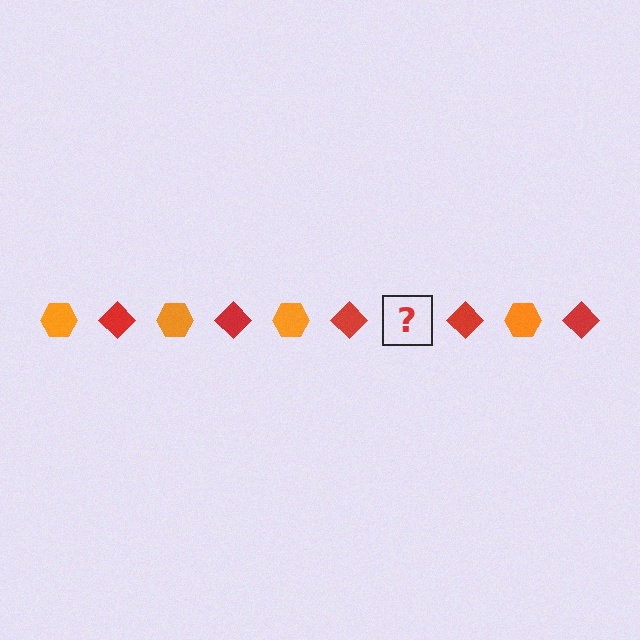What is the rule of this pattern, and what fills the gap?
The rule is that the pattern alternates between orange hexagon and red diamond. The gap should be filled with an orange hexagon.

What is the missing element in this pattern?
The missing element is an orange hexagon.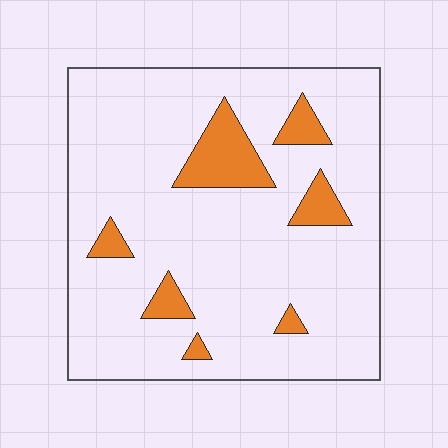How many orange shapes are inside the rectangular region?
7.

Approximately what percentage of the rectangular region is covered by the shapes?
Approximately 10%.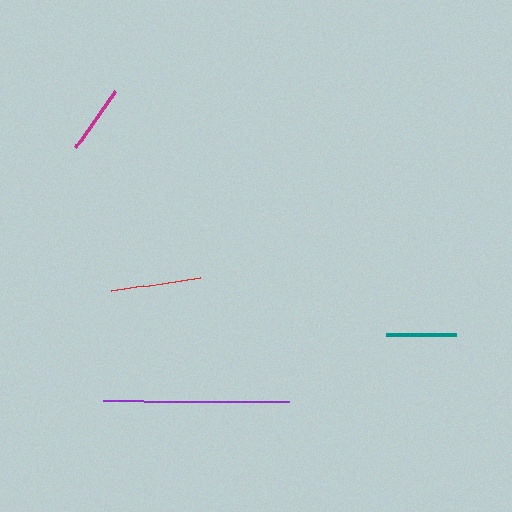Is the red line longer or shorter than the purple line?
The purple line is longer than the red line.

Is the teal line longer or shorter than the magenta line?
The teal line is longer than the magenta line.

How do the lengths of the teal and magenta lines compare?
The teal and magenta lines are approximately the same length.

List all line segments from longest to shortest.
From longest to shortest: purple, red, teal, magenta.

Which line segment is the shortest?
The magenta line is the shortest at approximately 68 pixels.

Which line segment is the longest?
The purple line is the longest at approximately 186 pixels.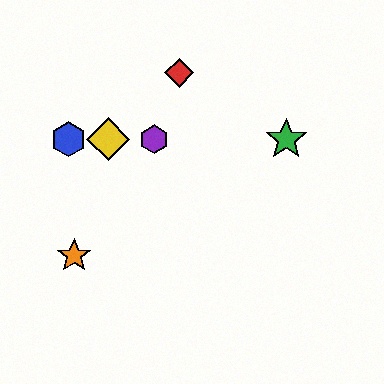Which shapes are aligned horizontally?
The blue hexagon, the green star, the yellow diamond, the purple hexagon are aligned horizontally.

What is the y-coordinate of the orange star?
The orange star is at y≈256.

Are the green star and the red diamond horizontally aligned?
No, the green star is at y≈139 and the red diamond is at y≈73.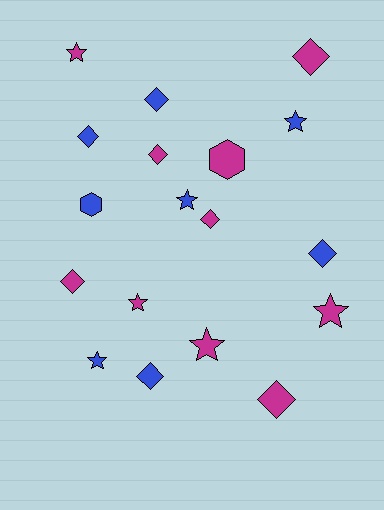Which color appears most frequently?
Magenta, with 10 objects.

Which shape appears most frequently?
Diamond, with 9 objects.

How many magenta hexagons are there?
There is 1 magenta hexagon.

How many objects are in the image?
There are 18 objects.